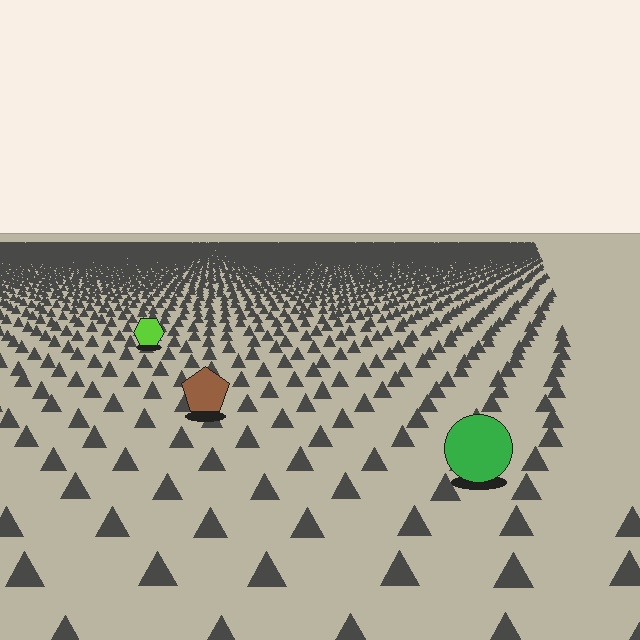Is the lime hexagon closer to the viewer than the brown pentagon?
No. The brown pentagon is closer — you can tell from the texture gradient: the ground texture is coarser near it.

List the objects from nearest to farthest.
From nearest to farthest: the green circle, the brown pentagon, the lime hexagon.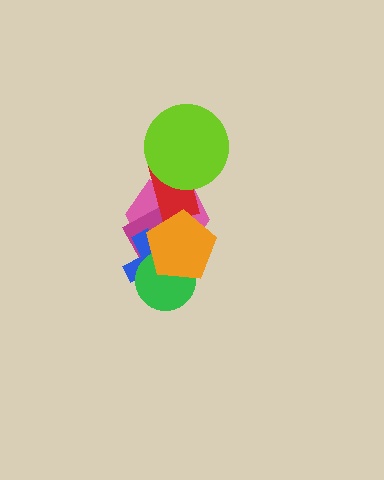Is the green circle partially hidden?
Yes, it is partially covered by another shape.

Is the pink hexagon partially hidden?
Yes, it is partially covered by another shape.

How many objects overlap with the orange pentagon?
5 objects overlap with the orange pentagon.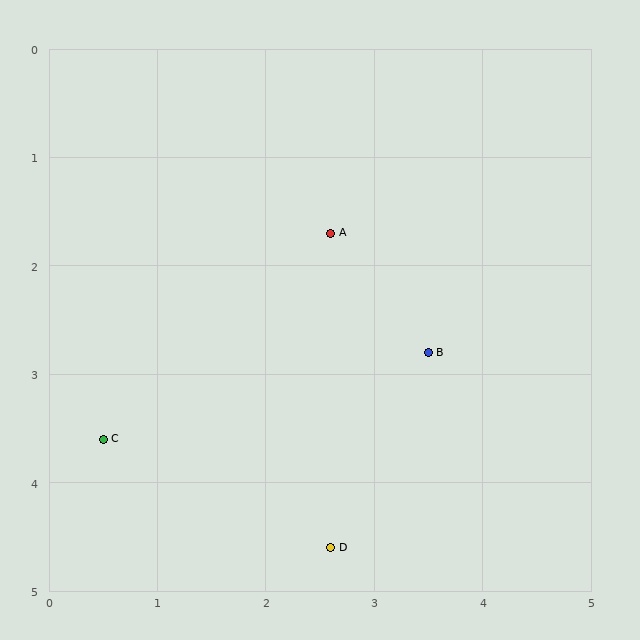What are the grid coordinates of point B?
Point B is at approximately (3.5, 2.8).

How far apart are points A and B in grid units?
Points A and B are about 1.4 grid units apart.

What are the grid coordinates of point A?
Point A is at approximately (2.6, 1.7).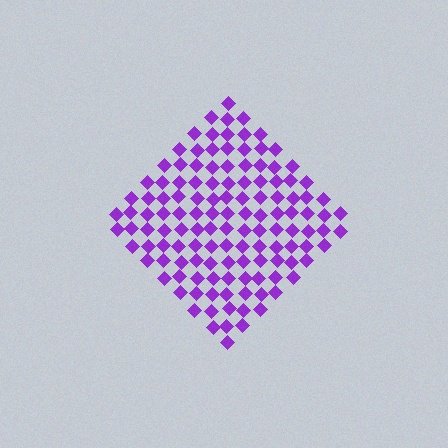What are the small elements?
The small elements are diamonds.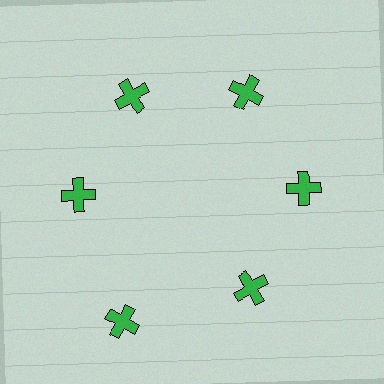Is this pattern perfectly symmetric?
No. The 6 green crosses are arranged in a ring, but one element near the 7 o'clock position is pushed outward from the center, breaking the 6-fold rotational symmetry.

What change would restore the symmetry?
The symmetry would be restored by moving it inward, back onto the ring so that all 6 crosses sit at equal angles and equal distance from the center.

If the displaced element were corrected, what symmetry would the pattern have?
It would have 6-fold rotational symmetry — the pattern would map onto itself every 60 degrees.